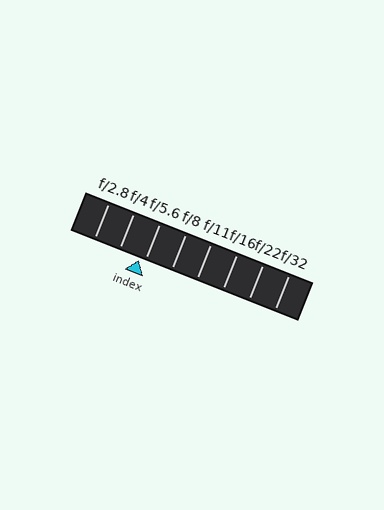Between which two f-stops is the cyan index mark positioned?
The index mark is between f/4 and f/5.6.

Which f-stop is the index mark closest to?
The index mark is closest to f/5.6.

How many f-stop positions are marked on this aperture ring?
There are 8 f-stop positions marked.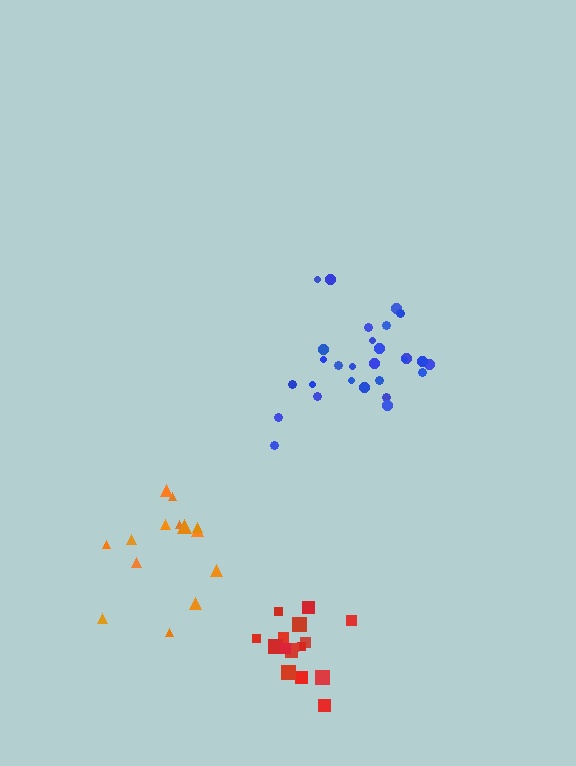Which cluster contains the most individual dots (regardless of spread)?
Blue (28).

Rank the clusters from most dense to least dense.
red, orange, blue.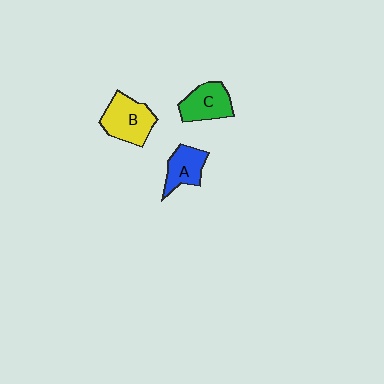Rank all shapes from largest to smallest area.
From largest to smallest: B (yellow), C (green), A (blue).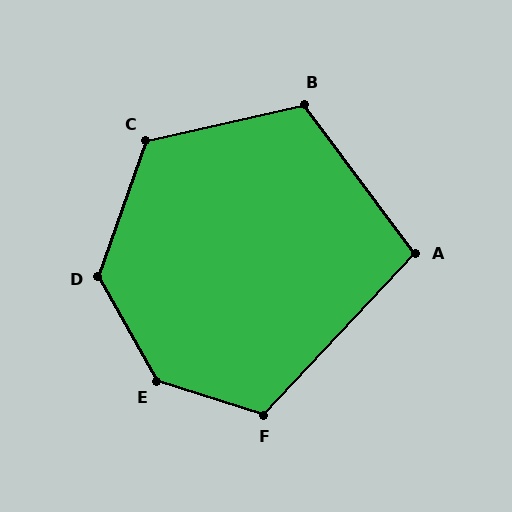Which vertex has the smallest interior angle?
A, at approximately 100 degrees.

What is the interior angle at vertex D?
Approximately 131 degrees (obtuse).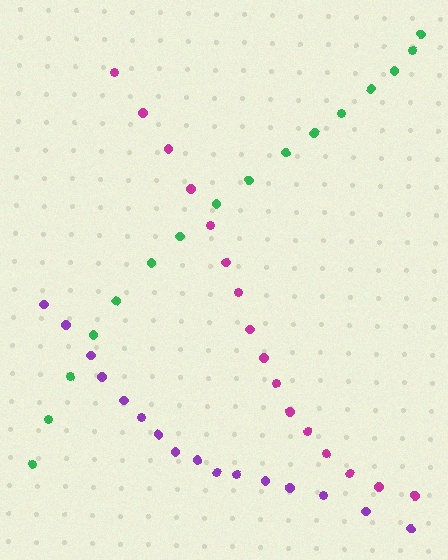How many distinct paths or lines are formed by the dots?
There are 3 distinct paths.